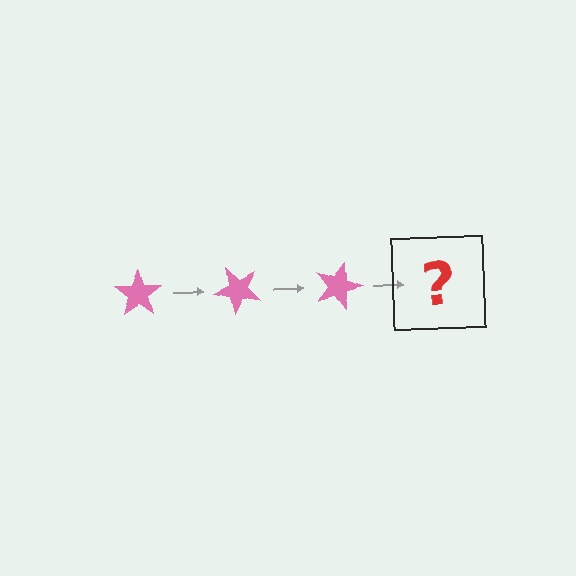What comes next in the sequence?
The next element should be a pink star rotated 135 degrees.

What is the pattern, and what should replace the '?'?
The pattern is that the star rotates 45 degrees each step. The '?' should be a pink star rotated 135 degrees.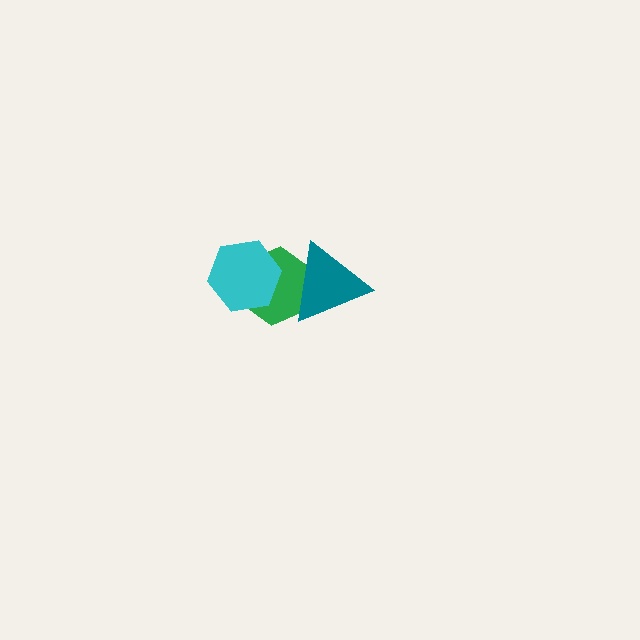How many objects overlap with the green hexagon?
2 objects overlap with the green hexagon.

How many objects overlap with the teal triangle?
1 object overlaps with the teal triangle.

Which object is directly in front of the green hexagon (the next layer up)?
The teal triangle is directly in front of the green hexagon.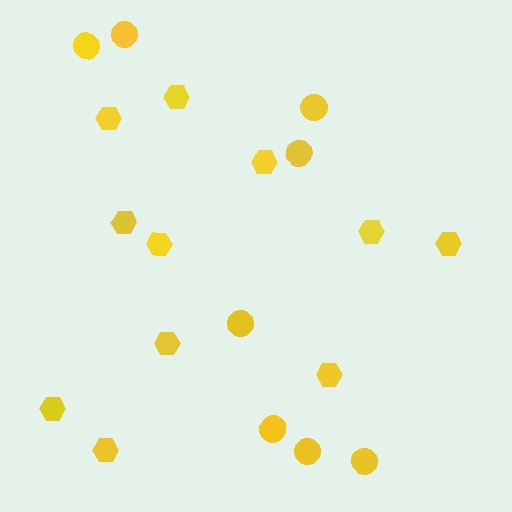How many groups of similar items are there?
There are 2 groups: one group of hexagons (11) and one group of circles (8).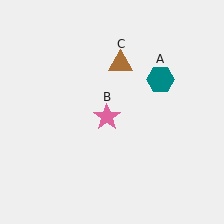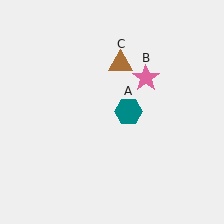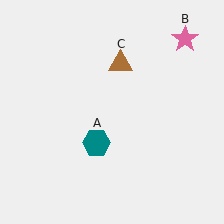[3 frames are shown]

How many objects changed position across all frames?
2 objects changed position: teal hexagon (object A), pink star (object B).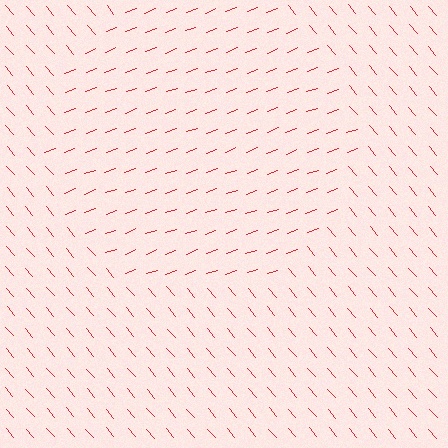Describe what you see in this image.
The image is filled with small red line segments. A circle region in the image has lines oriented differently from the surrounding lines, creating a visible texture boundary.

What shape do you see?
I see a circle.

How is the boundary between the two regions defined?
The boundary is defined purely by a change in line orientation (approximately 70 degrees difference). All lines are the same color and thickness.